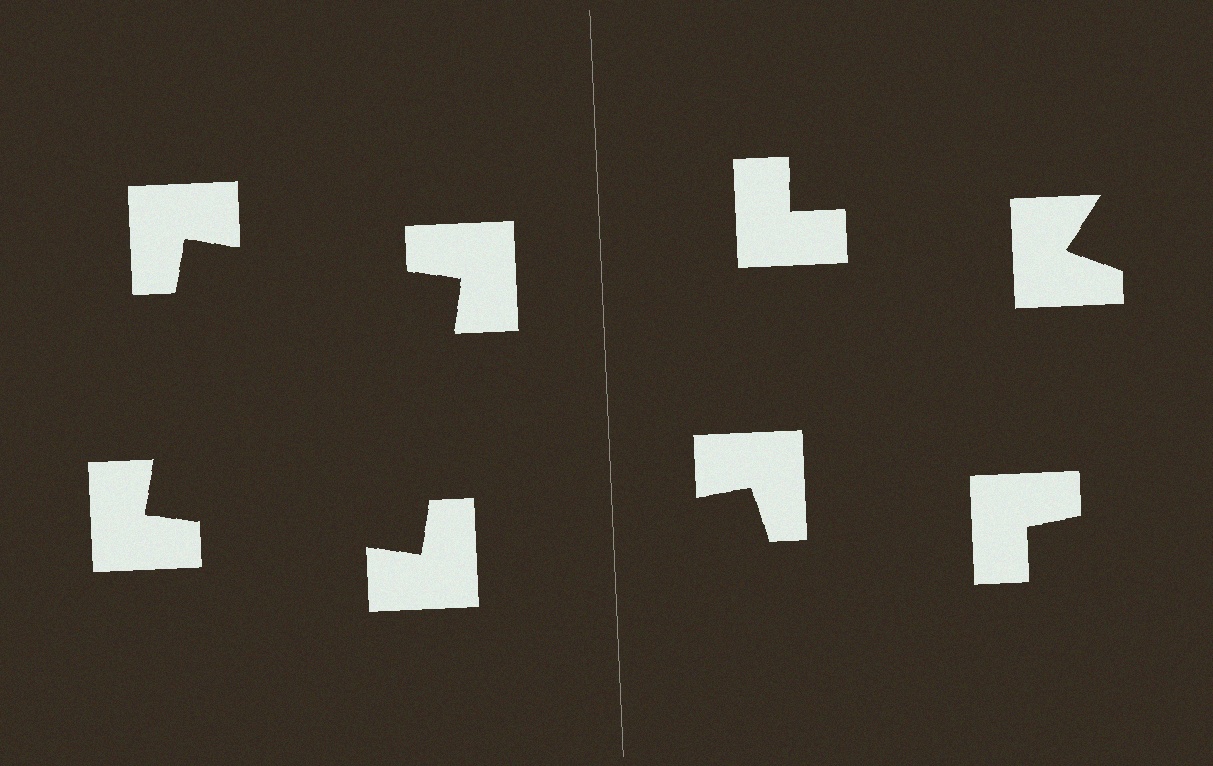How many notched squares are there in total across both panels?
8 — 4 on each side.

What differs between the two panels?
The notched squares are positioned identically on both sides; only the wedge orientations differ. On the left they align to a square; on the right they are misaligned.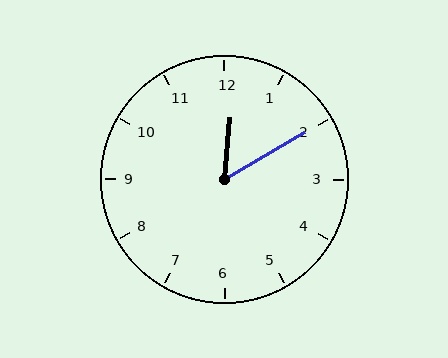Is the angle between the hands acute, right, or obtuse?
It is acute.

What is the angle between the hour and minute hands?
Approximately 55 degrees.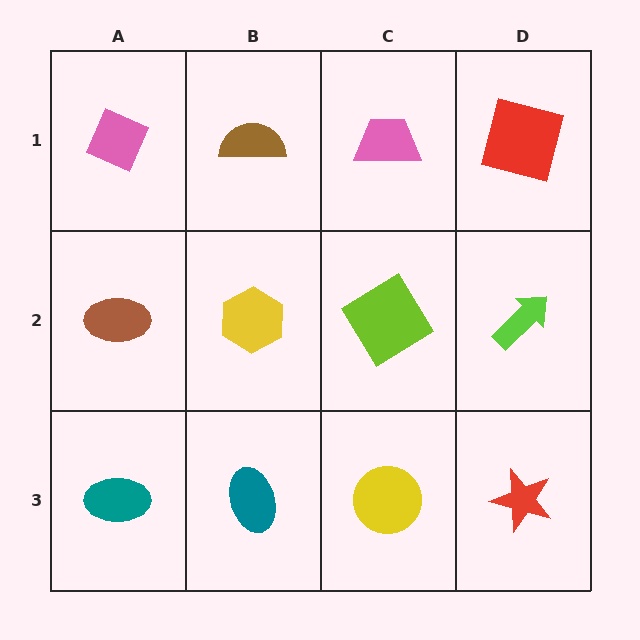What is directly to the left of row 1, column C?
A brown semicircle.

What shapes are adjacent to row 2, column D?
A red square (row 1, column D), a red star (row 3, column D), a lime diamond (row 2, column C).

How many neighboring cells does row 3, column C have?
3.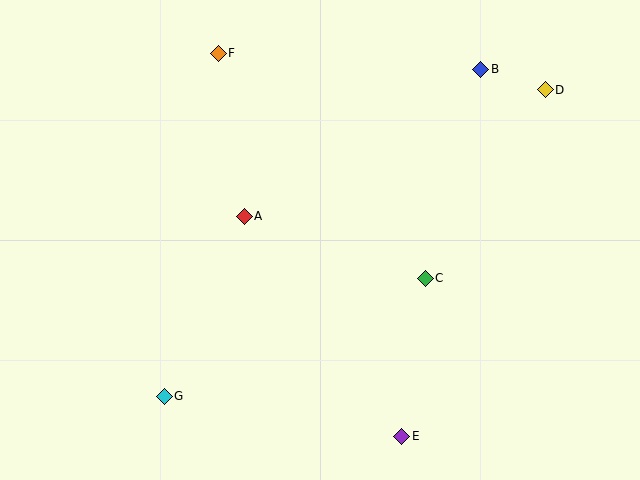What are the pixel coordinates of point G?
Point G is at (164, 397).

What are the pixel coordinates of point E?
Point E is at (402, 436).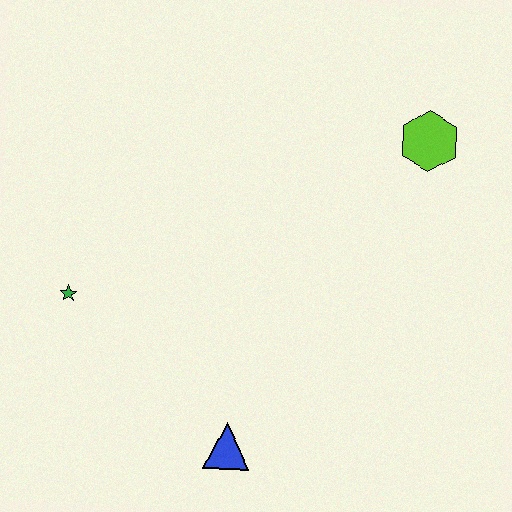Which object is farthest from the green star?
The lime hexagon is farthest from the green star.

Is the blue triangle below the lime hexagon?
Yes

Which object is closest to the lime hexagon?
The blue triangle is closest to the lime hexagon.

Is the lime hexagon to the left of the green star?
No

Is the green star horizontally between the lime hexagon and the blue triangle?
No